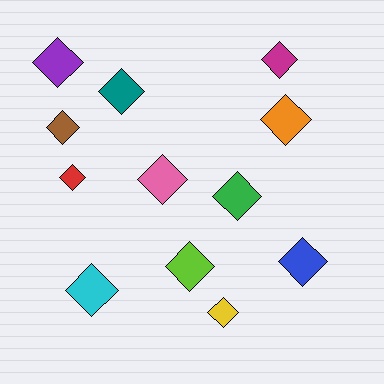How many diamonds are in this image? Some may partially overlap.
There are 12 diamonds.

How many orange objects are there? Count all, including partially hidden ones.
There is 1 orange object.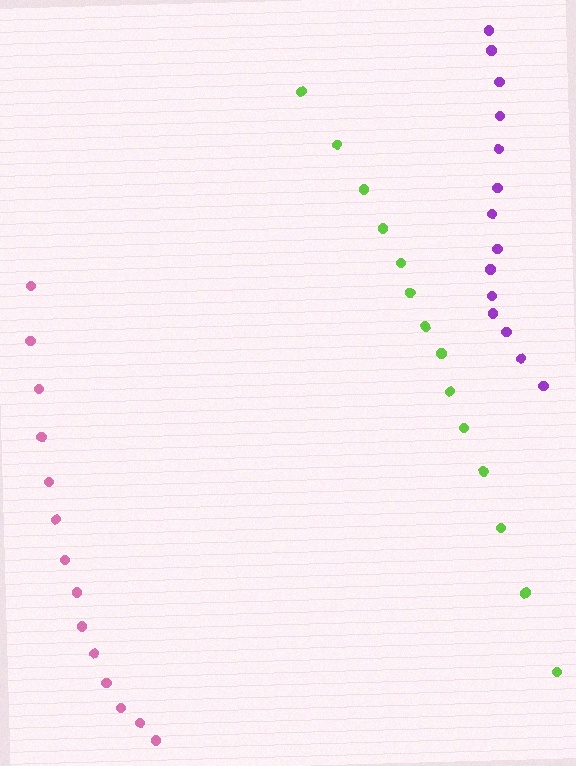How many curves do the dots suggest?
There are 3 distinct paths.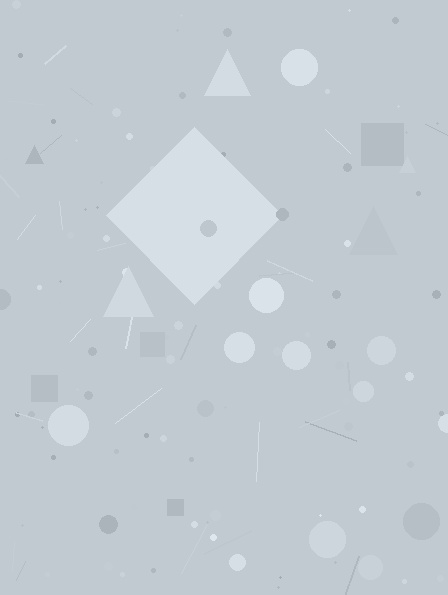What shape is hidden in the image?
A diamond is hidden in the image.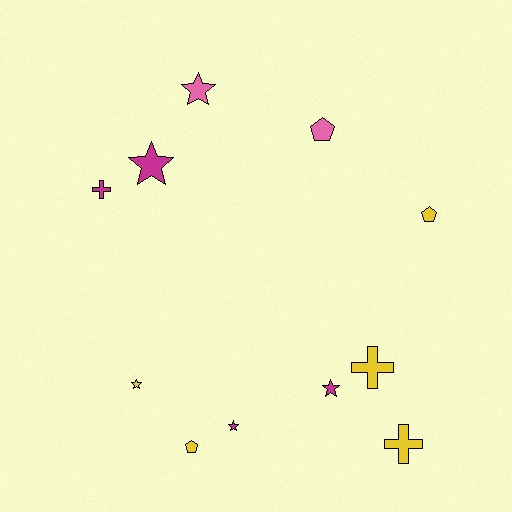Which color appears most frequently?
Yellow, with 5 objects.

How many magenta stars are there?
There are 3 magenta stars.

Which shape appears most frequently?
Star, with 5 objects.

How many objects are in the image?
There are 11 objects.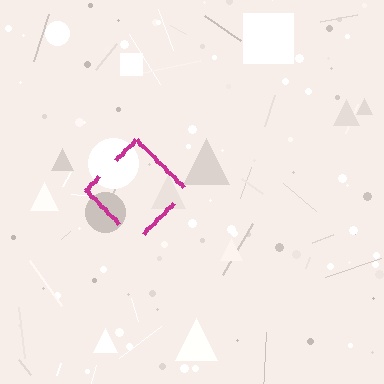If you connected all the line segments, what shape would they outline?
They would outline a diamond.